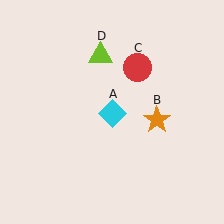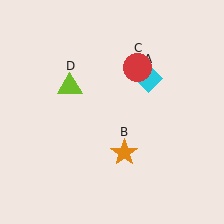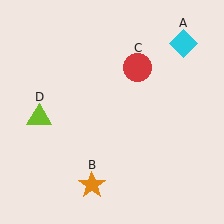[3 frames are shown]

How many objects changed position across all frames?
3 objects changed position: cyan diamond (object A), orange star (object B), lime triangle (object D).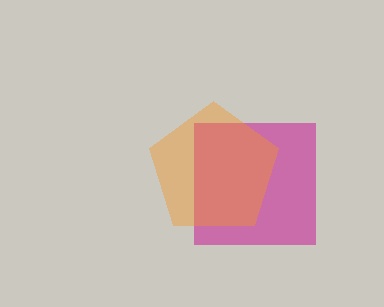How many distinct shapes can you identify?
There are 2 distinct shapes: a magenta square, an orange pentagon.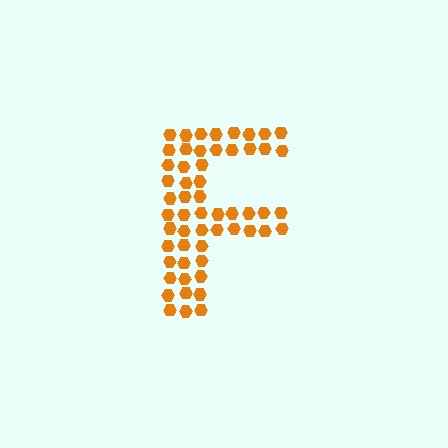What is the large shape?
The large shape is the letter F.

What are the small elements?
The small elements are hexagons.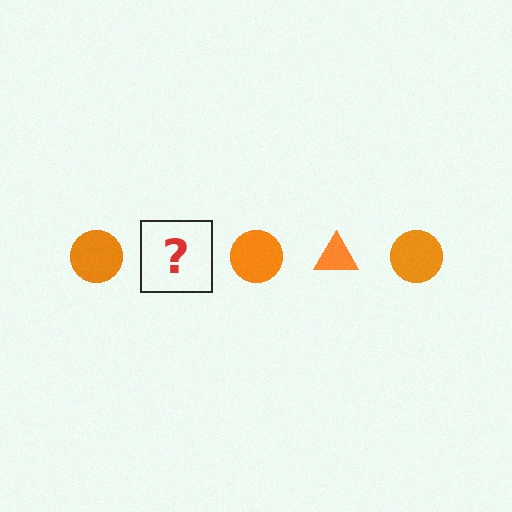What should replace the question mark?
The question mark should be replaced with an orange triangle.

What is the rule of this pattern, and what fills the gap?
The rule is that the pattern cycles through circle, triangle shapes in orange. The gap should be filled with an orange triangle.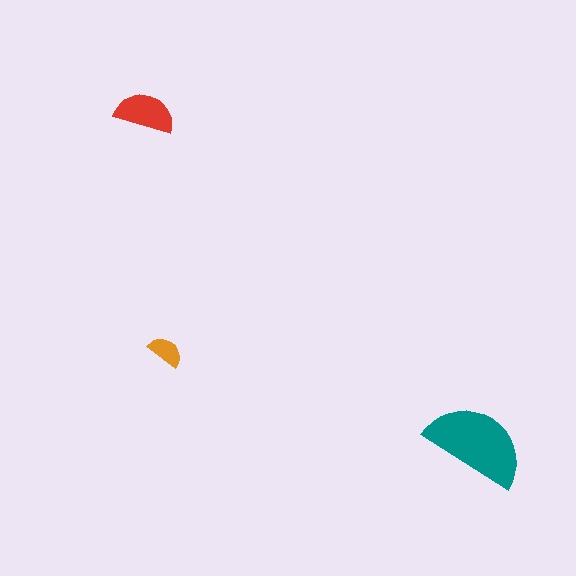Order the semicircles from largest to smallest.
the teal one, the red one, the orange one.